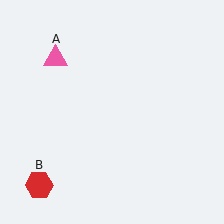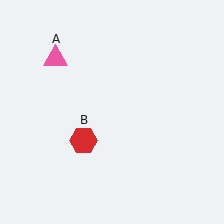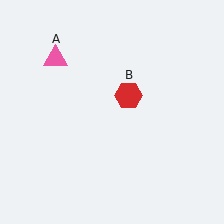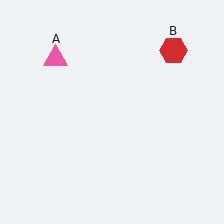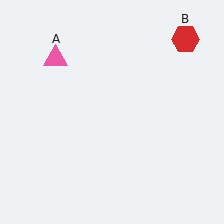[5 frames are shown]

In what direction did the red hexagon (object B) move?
The red hexagon (object B) moved up and to the right.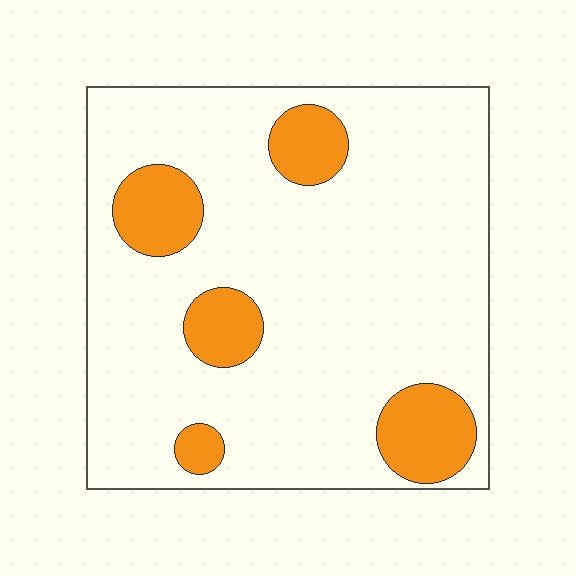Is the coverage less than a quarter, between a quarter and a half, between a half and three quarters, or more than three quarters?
Less than a quarter.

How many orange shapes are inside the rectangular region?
5.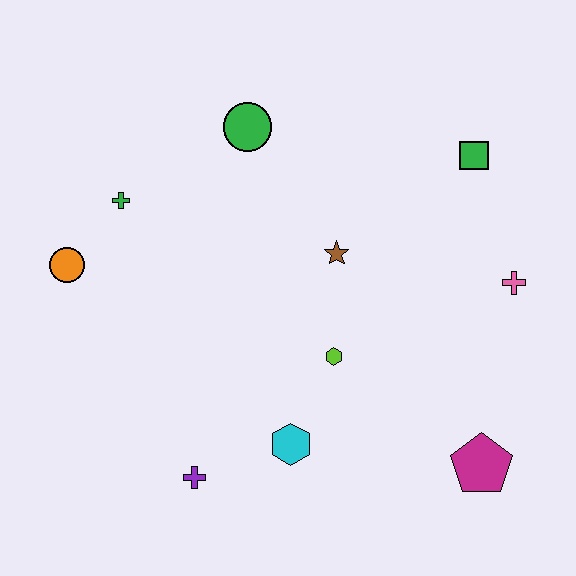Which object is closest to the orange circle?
The green cross is closest to the orange circle.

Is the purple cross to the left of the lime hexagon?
Yes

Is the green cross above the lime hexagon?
Yes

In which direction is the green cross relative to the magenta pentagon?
The green cross is to the left of the magenta pentagon.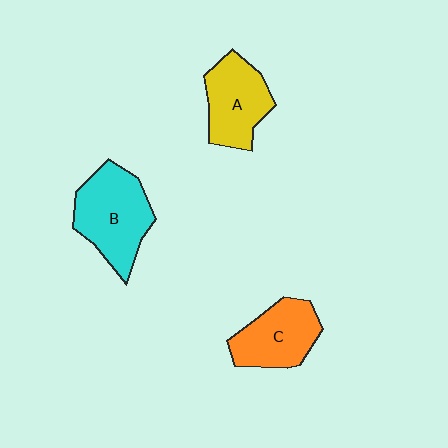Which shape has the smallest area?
Shape C (orange).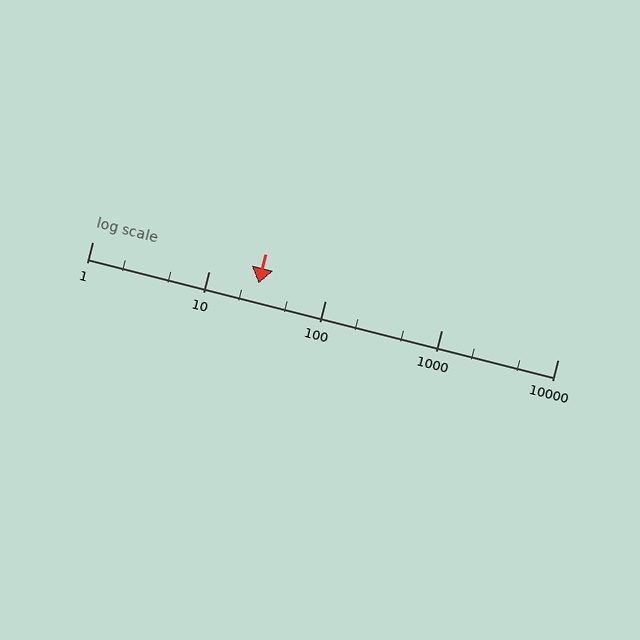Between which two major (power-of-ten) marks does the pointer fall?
The pointer is between 10 and 100.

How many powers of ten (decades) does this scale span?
The scale spans 4 decades, from 1 to 10000.